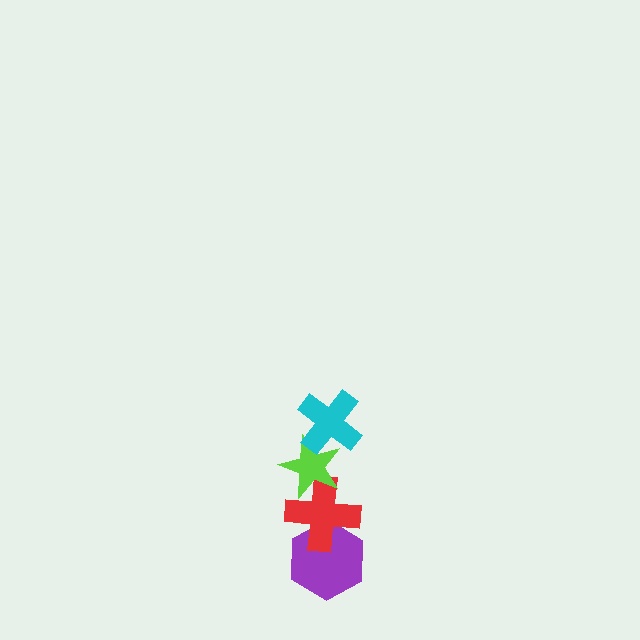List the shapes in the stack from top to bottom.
From top to bottom: the cyan cross, the lime star, the red cross, the purple hexagon.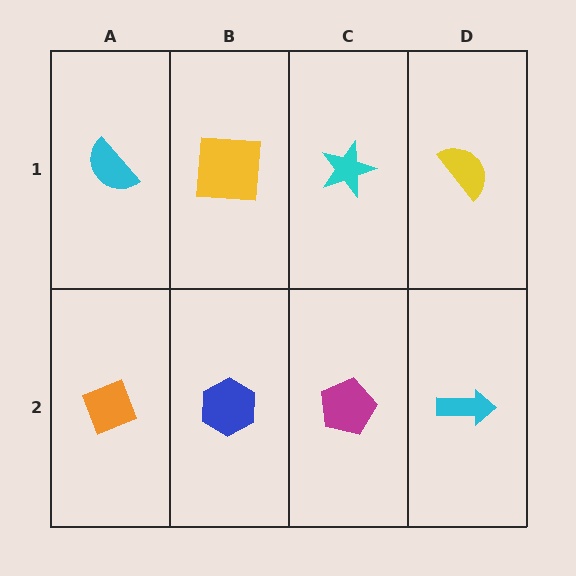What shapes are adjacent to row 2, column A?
A cyan semicircle (row 1, column A), a blue hexagon (row 2, column B).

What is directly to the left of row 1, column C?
A yellow square.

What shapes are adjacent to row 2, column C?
A cyan star (row 1, column C), a blue hexagon (row 2, column B), a cyan arrow (row 2, column D).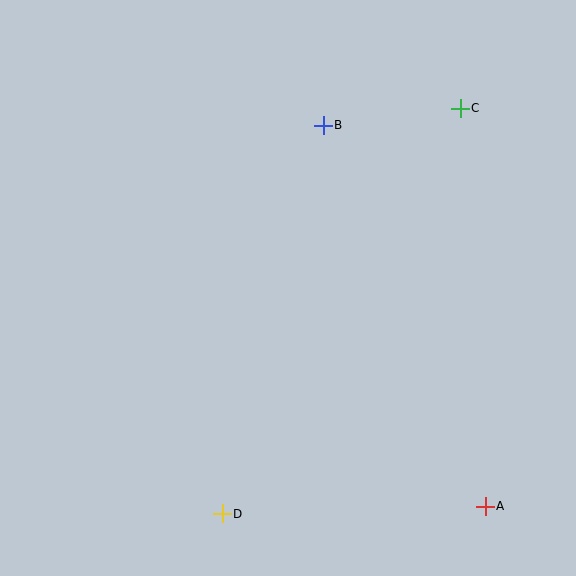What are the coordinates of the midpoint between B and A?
The midpoint between B and A is at (404, 316).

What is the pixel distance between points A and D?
The distance between A and D is 263 pixels.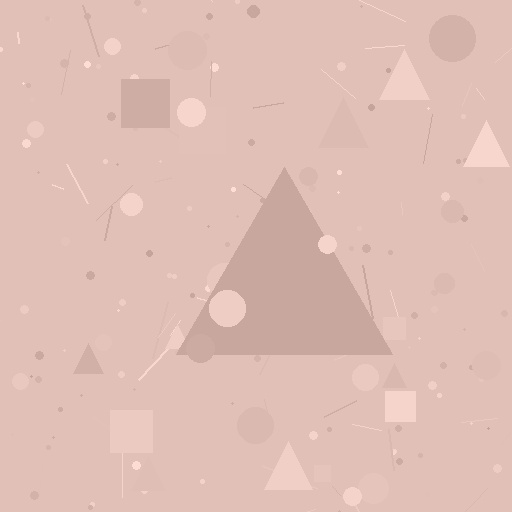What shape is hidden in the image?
A triangle is hidden in the image.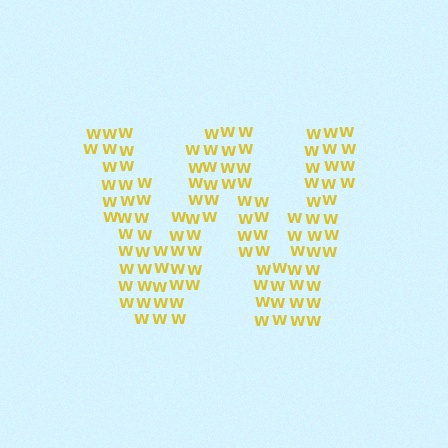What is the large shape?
The large shape is the letter W.